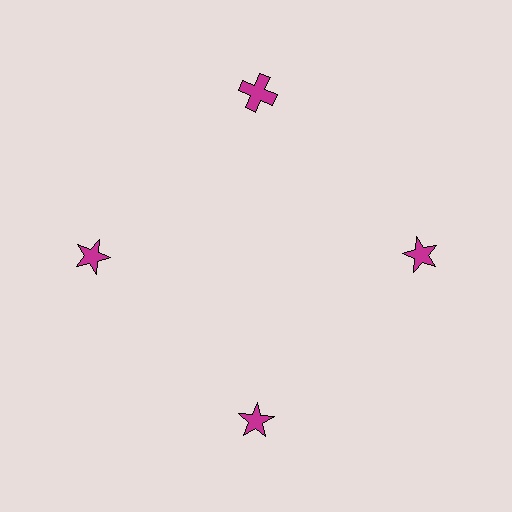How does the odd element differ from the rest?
It has a different shape: cross instead of star.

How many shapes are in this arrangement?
There are 4 shapes arranged in a ring pattern.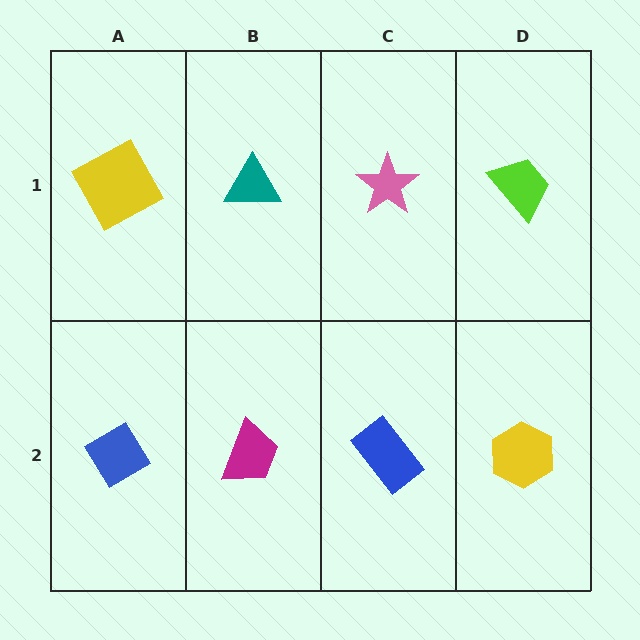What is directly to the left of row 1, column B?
A yellow square.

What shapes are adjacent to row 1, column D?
A yellow hexagon (row 2, column D), a pink star (row 1, column C).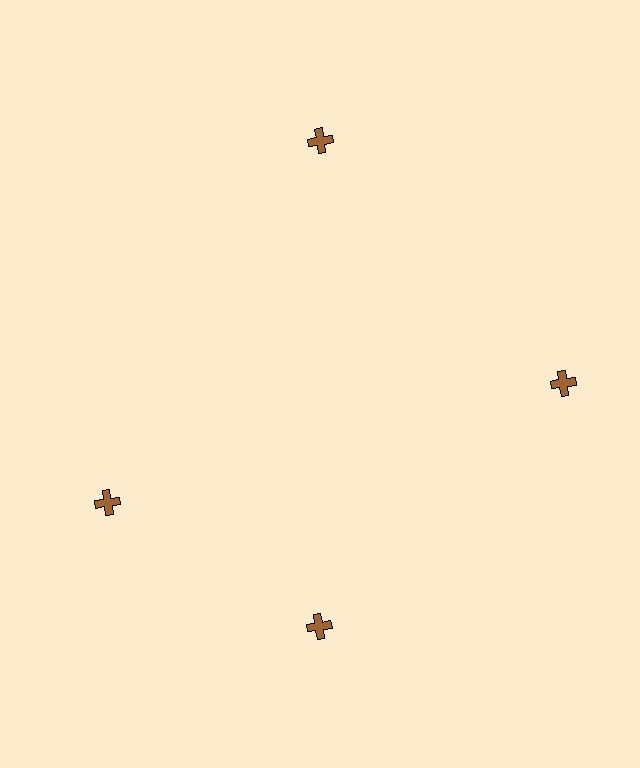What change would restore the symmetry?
The symmetry would be restored by rotating it back into even spacing with its neighbors so that all 4 crosses sit at equal angles and equal distance from the center.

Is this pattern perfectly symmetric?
No. The 4 brown crosses are arranged in a ring, but one element near the 9 o'clock position is rotated out of alignment along the ring, breaking the 4-fold rotational symmetry.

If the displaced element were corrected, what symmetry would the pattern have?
It would have 4-fold rotational symmetry — the pattern would map onto itself every 90 degrees.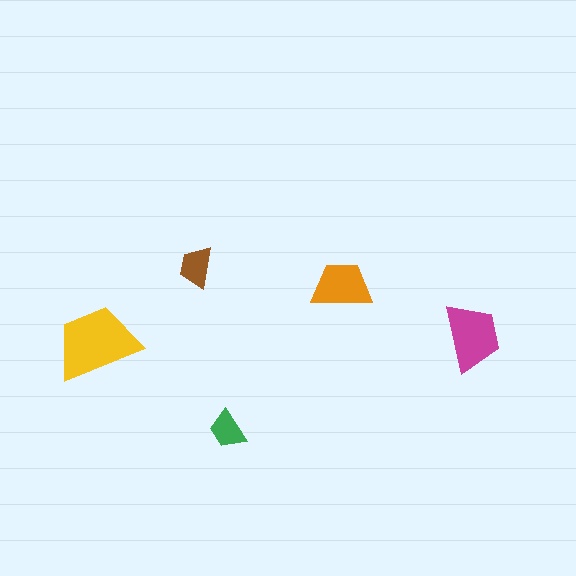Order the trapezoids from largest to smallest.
the yellow one, the magenta one, the orange one, the brown one, the green one.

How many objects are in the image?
There are 5 objects in the image.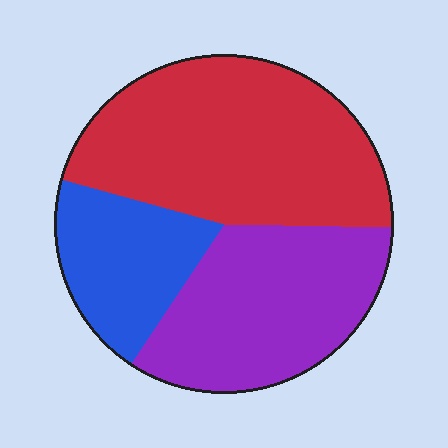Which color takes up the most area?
Red, at roughly 45%.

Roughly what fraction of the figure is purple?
Purple takes up about one third (1/3) of the figure.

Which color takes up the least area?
Blue, at roughly 20%.